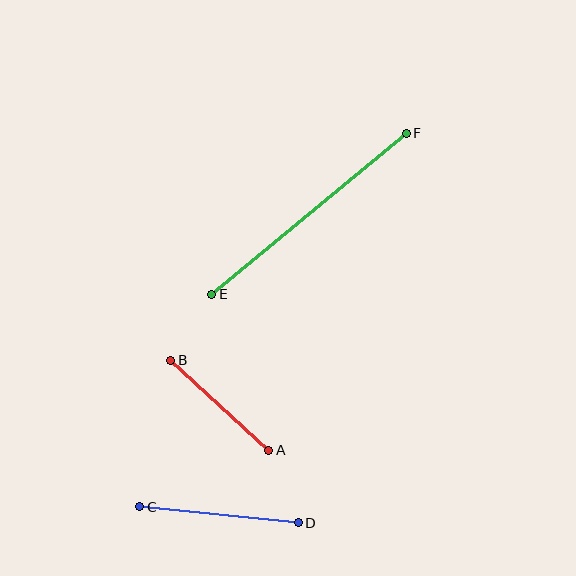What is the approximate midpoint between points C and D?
The midpoint is at approximately (219, 515) pixels.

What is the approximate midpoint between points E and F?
The midpoint is at approximately (309, 214) pixels.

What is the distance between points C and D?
The distance is approximately 159 pixels.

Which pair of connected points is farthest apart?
Points E and F are farthest apart.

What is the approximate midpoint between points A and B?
The midpoint is at approximately (220, 405) pixels.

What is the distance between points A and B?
The distance is approximately 133 pixels.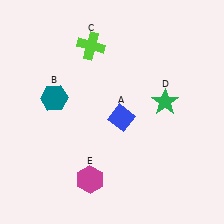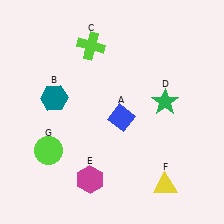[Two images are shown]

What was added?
A yellow triangle (F), a lime circle (G) were added in Image 2.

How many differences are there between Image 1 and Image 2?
There are 2 differences between the two images.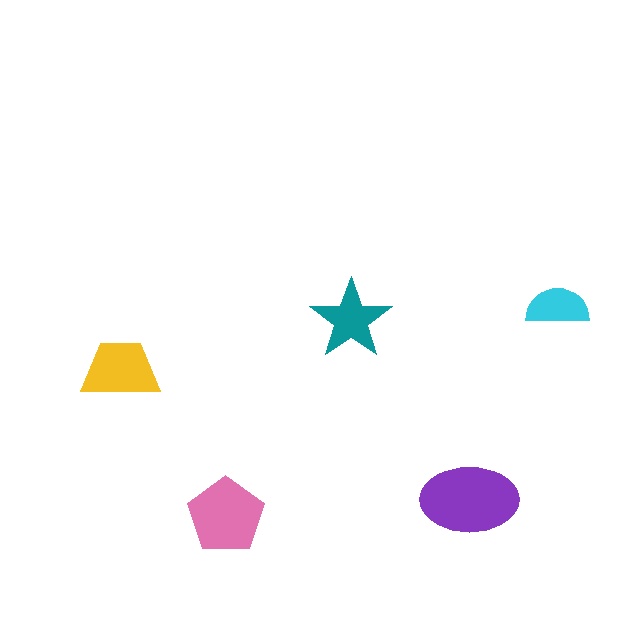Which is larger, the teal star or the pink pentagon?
The pink pentagon.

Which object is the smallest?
The cyan semicircle.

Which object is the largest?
The purple ellipse.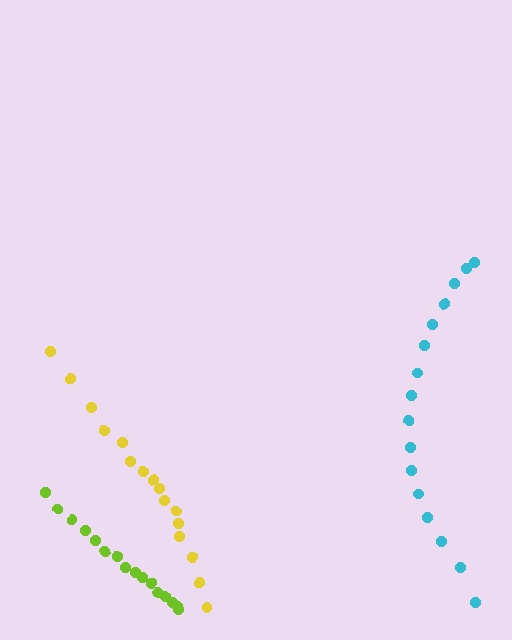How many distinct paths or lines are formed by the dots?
There are 3 distinct paths.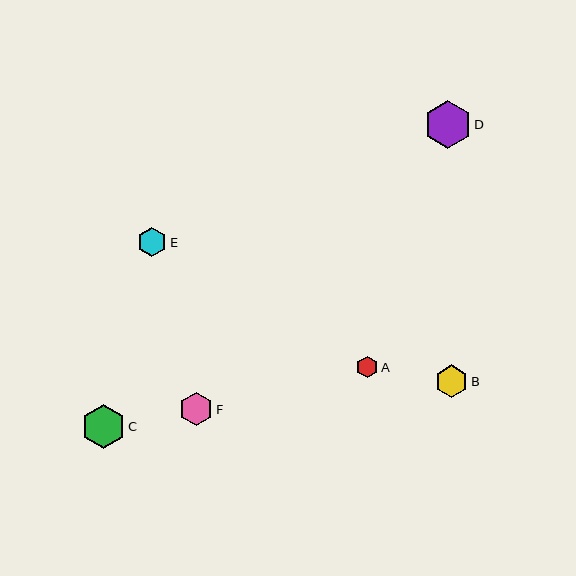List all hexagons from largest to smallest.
From largest to smallest: D, C, F, B, E, A.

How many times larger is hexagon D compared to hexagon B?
Hexagon D is approximately 1.4 times the size of hexagon B.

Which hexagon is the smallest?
Hexagon A is the smallest with a size of approximately 21 pixels.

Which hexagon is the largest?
Hexagon D is the largest with a size of approximately 47 pixels.